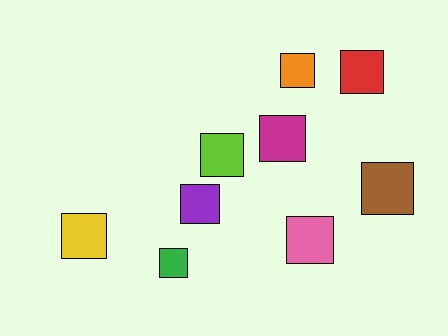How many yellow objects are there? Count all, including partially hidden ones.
There is 1 yellow object.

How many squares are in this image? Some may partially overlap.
There are 9 squares.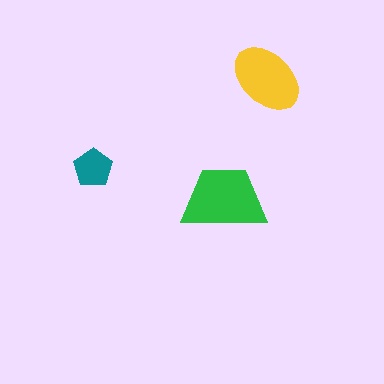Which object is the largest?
The green trapezoid.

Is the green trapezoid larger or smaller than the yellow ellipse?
Larger.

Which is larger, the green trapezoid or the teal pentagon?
The green trapezoid.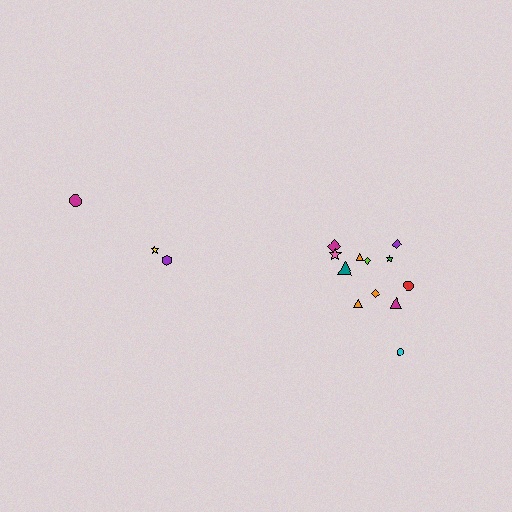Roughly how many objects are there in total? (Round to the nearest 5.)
Roughly 15 objects in total.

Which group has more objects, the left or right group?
The right group.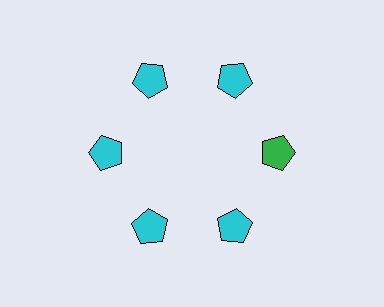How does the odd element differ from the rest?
It has a different color: green instead of cyan.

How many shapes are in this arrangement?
There are 6 shapes arranged in a ring pattern.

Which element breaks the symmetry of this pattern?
The green pentagon at roughly the 3 o'clock position breaks the symmetry. All other shapes are cyan pentagons.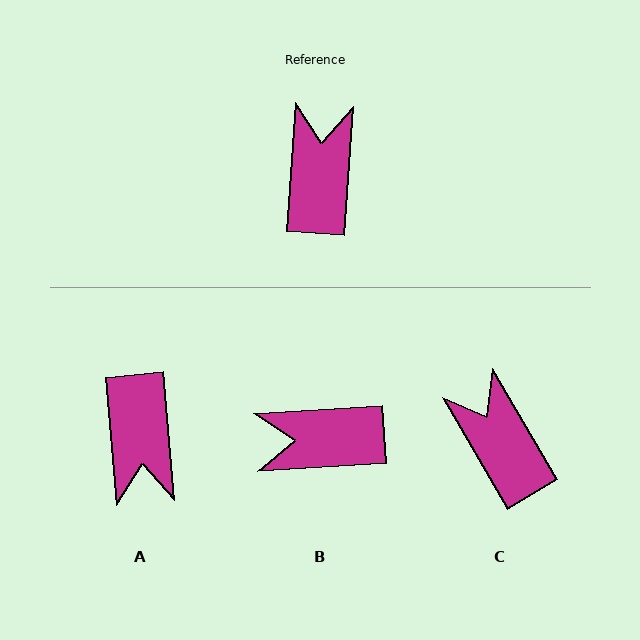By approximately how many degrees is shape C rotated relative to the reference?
Approximately 35 degrees counter-clockwise.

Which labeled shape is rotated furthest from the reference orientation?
A, about 171 degrees away.